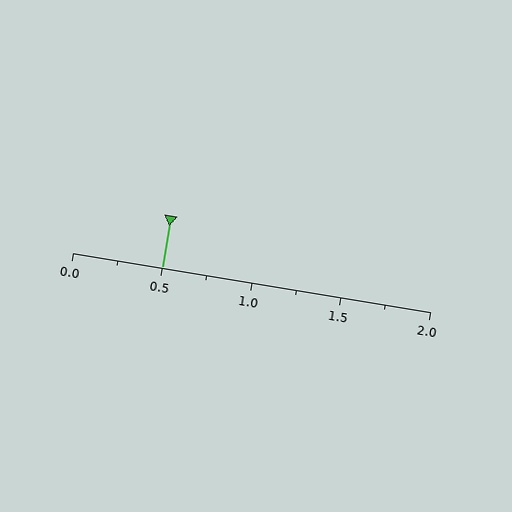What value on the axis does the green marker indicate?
The marker indicates approximately 0.5.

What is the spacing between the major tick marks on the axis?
The major ticks are spaced 0.5 apart.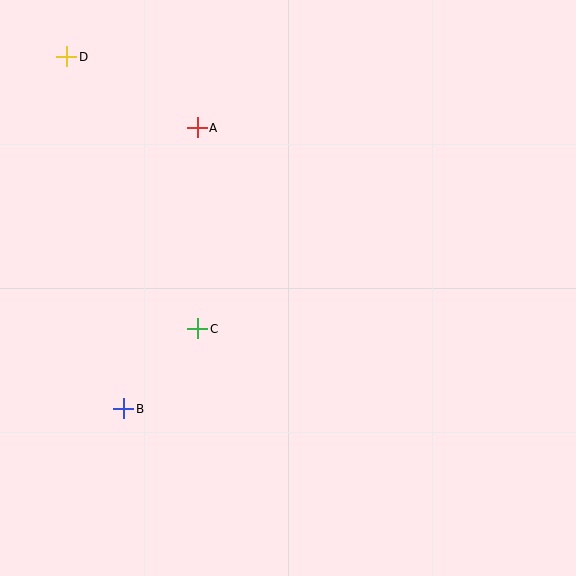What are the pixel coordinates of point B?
Point B is at (124, 409).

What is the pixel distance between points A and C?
The distance between A and C is 201 pixels.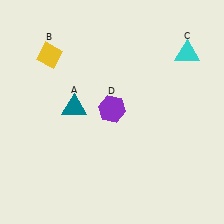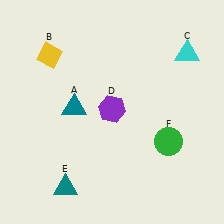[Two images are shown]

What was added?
A teal triangle (E), a green circle (F) were added in Image 2.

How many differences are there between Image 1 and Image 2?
There are 2 differences between the two images.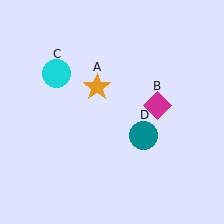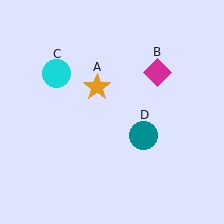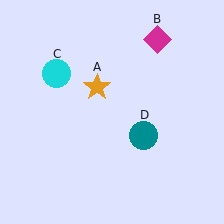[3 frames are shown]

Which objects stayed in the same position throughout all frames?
Orange star (object A) and cyan circle (object C) and teal circle (object D) remained stationary.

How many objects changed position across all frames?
1 object changed position: magenta diamond (object B).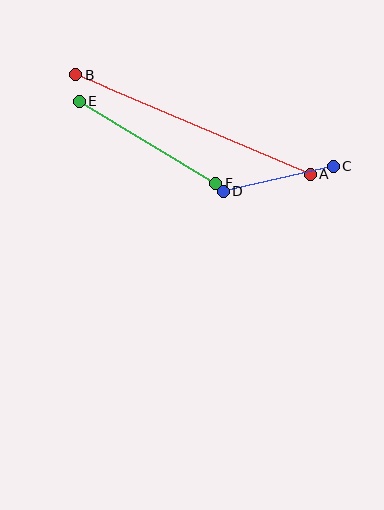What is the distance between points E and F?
The distance is approximately 159 pixels.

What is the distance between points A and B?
The distance is approximately 256 pixels.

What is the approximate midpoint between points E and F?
The midpoint is at approximately (148, 142) pixels.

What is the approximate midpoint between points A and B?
The midpoint is at approximately (193, 124) pixels.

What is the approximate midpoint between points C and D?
The midpoint is at approximately (278, 179) pixels.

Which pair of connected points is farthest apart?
Points A and B are farthest apart.